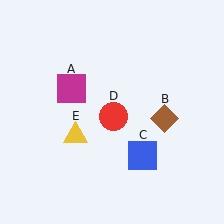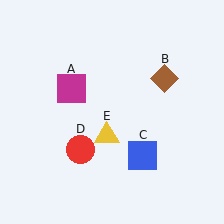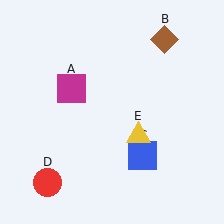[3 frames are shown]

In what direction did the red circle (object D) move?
The red circle (object D) moved down and to the left.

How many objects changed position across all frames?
3 objects changed position: brown diamond (object B), red circle (object D), yellow triangle (object E).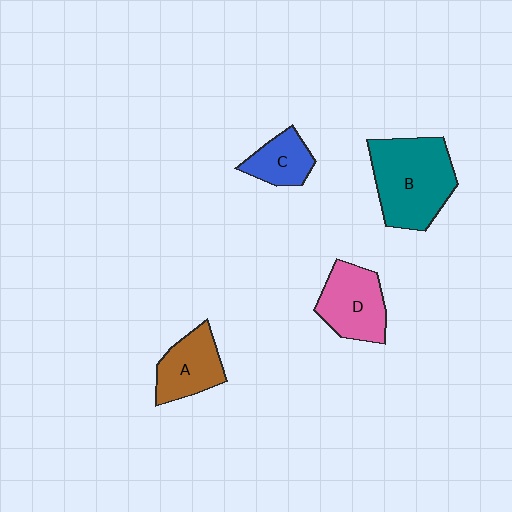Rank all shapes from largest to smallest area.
From largest to smallest: B (teal), D (pink), A (brown), C (blue).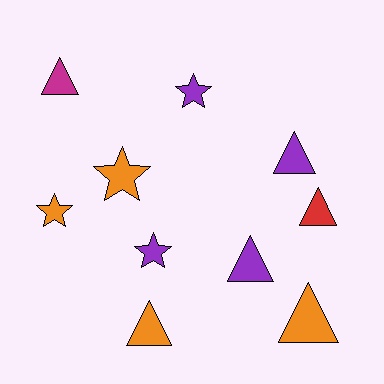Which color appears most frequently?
Purple, with 4 objects.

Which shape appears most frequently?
Triangle, with 6 objects.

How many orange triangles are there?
There are 2 orange triangles.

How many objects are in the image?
There are 10 objects.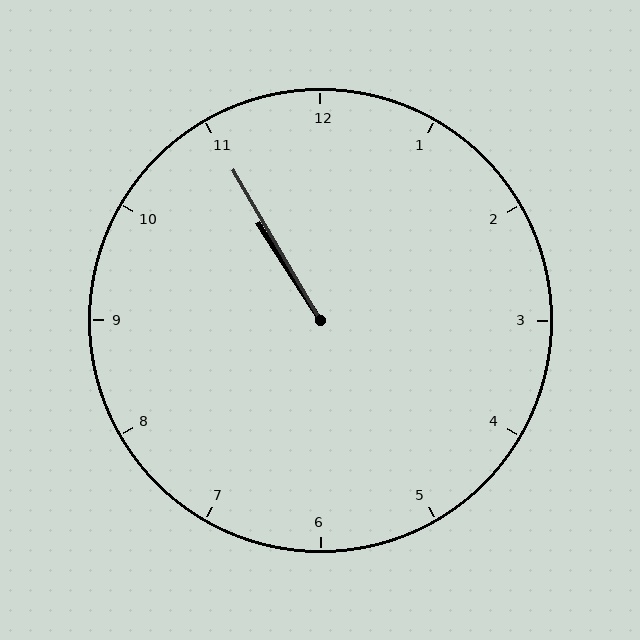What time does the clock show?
10:55.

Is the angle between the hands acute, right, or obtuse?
It is acute.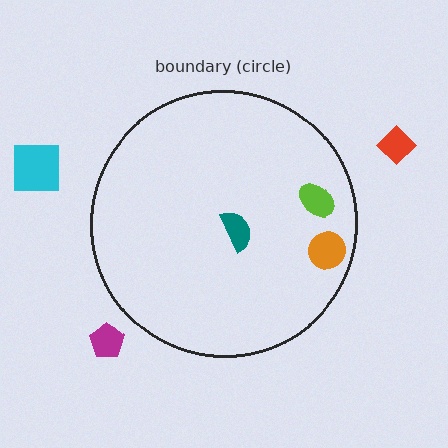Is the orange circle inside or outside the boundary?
Inside.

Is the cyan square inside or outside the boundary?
Outside.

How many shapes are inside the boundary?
3 inside, 3 outside.